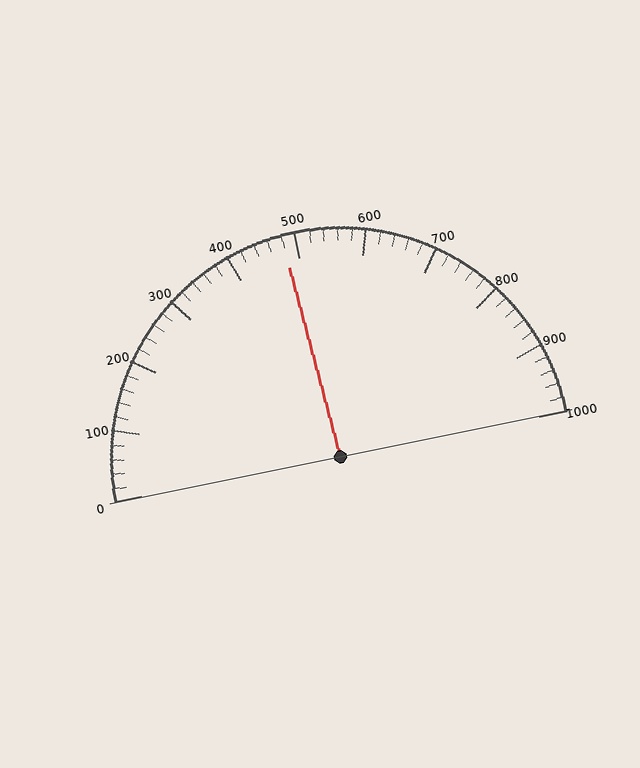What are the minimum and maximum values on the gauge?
The gauge ranges from 0 to 1000.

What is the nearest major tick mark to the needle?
The nearest major tick mark is 500.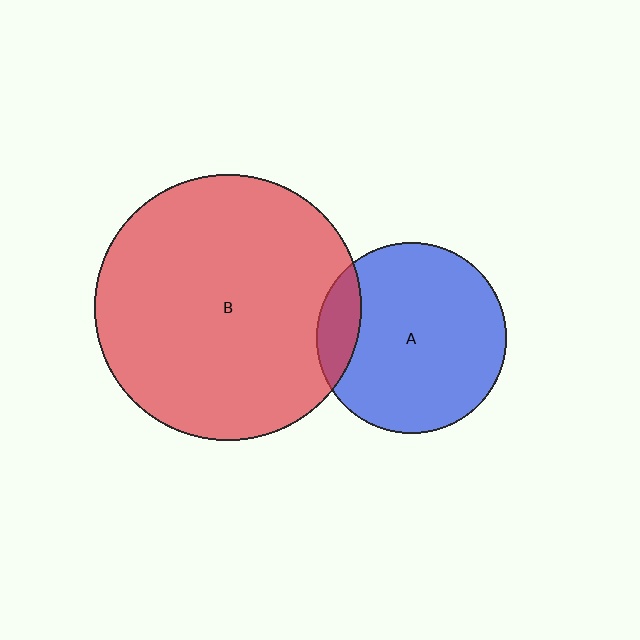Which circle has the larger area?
Circle B (red).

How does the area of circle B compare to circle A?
Approximately 2.0 times.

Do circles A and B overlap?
Yes.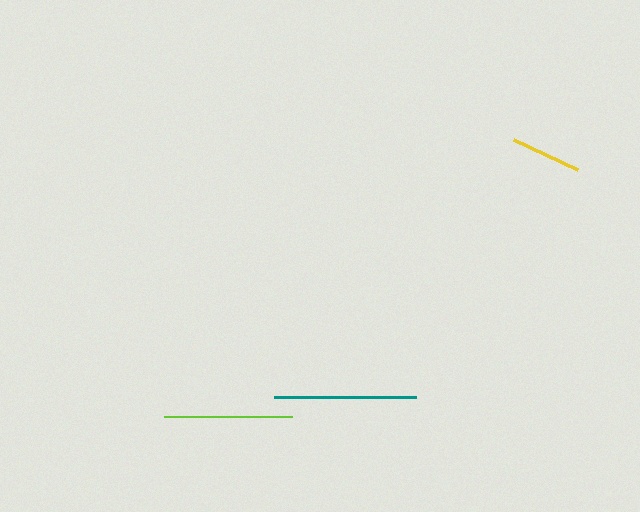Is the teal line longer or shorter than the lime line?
The teal line is longer than the lime line.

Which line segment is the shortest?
The yellow line is the shortest at approximately 71 pixels.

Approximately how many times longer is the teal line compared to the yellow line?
The teal line is approximately 2.0 times the length of the yellow line.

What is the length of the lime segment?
The lime segment is approximately 128 pixels long.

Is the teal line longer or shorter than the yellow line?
The teal line is longer than the yellow line.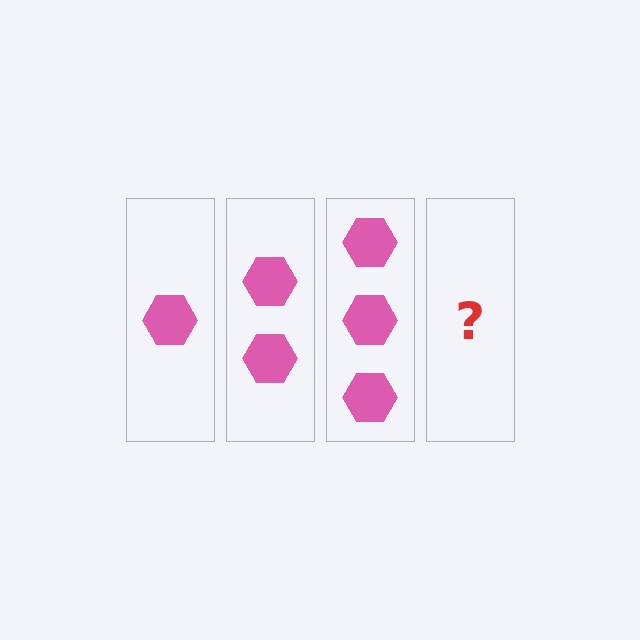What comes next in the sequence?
The next element should be 4 hexagons.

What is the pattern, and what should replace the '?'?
The pattern is that each step adds one more hexagon. The '?' should be 4 hexagons.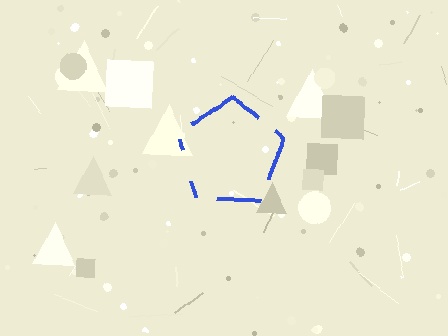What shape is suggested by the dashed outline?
The dashed outline suggests a pentagon.